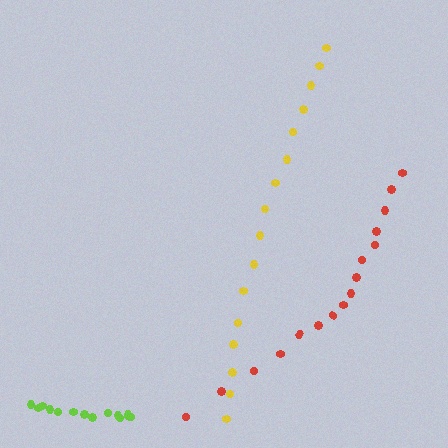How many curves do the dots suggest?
There are 3 distinct paths.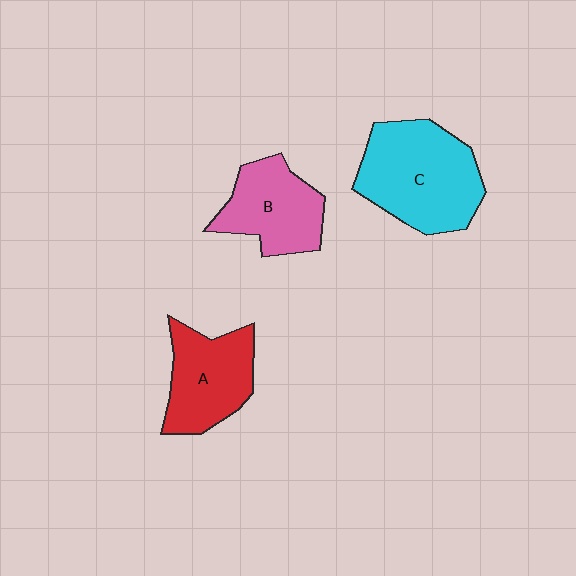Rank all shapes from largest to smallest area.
From largest to smallest: C (cyan), A (red), B (pink).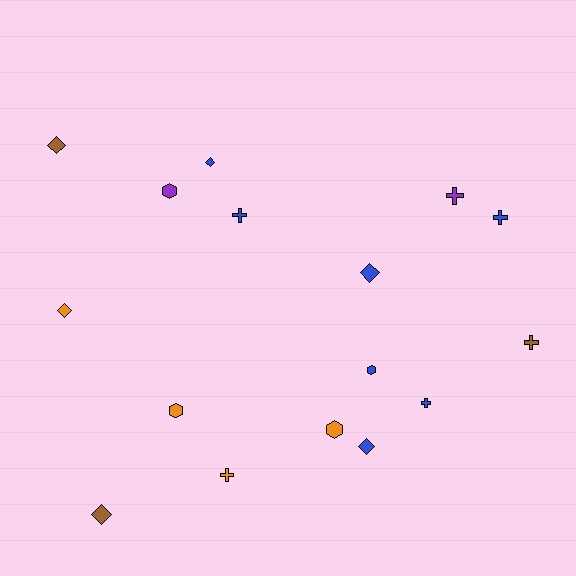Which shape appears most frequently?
Diamond, with 6 objects.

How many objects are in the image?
There are 16 objects.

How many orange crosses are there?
There is 1 orange cross.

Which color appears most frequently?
Blue, with 7 objects.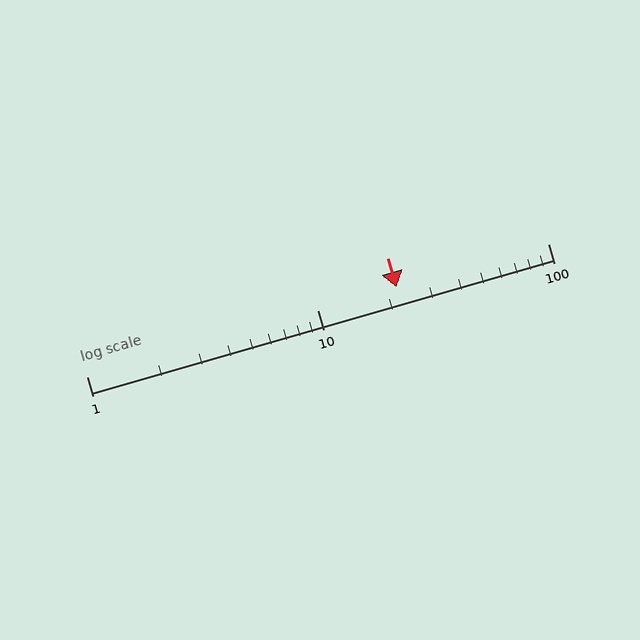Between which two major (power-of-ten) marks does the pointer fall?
The pointer is between 10 and 100.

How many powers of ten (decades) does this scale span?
The scale spans 2 decades, from 1 to 100.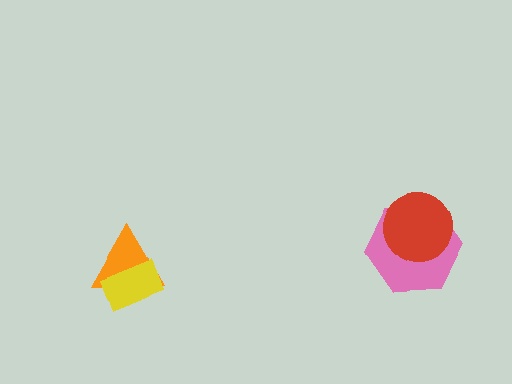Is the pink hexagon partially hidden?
Yes, it is partially covered by another shape.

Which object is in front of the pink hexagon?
The red circle is in front of the pink hexagon.